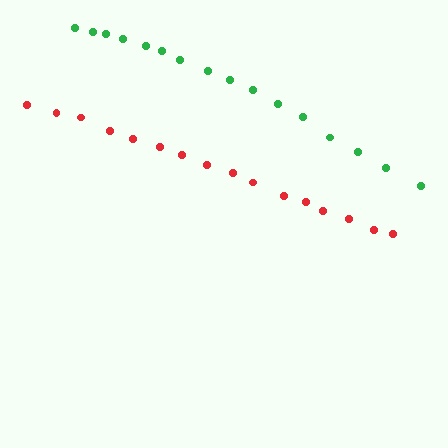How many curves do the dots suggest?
There are 2 distinct paths.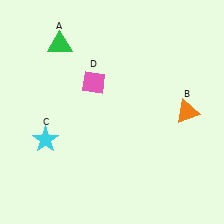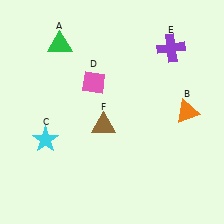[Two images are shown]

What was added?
A purple cross (E), a brown triangle (F) were added in Image 2.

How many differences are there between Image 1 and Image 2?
There are 2 differences between the two images.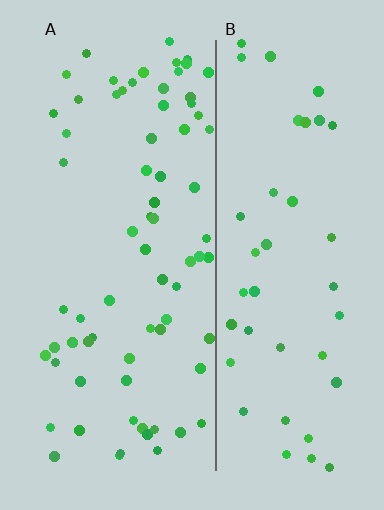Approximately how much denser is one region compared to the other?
Approximately 1.7× — region A over region B.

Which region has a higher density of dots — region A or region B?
A (the left).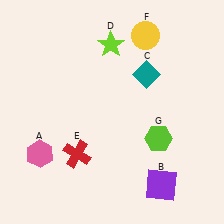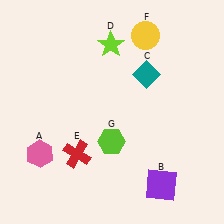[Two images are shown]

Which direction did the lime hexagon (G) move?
The lime hexagon (G) moved left.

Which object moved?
The lime hexagon (G) moved left.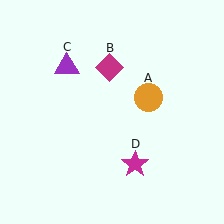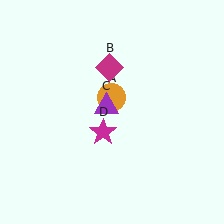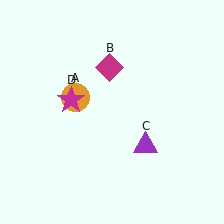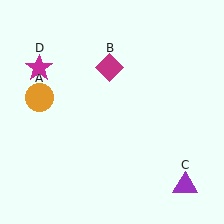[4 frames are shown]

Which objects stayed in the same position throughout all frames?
Magenta diamond (object B) remained stationary.